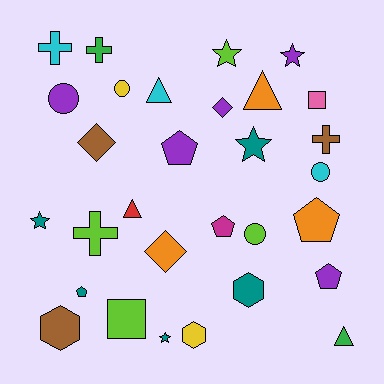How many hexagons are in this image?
There are 3 hexagons.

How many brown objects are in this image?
There are 3 brown objects.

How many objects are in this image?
There are 30 objects.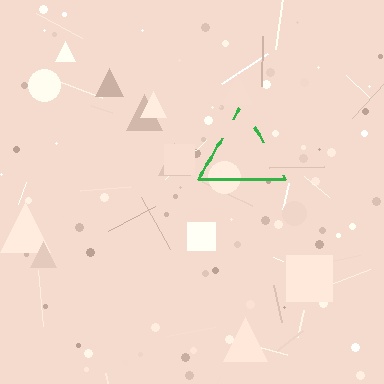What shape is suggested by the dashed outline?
The dashed outline suggests a triangle.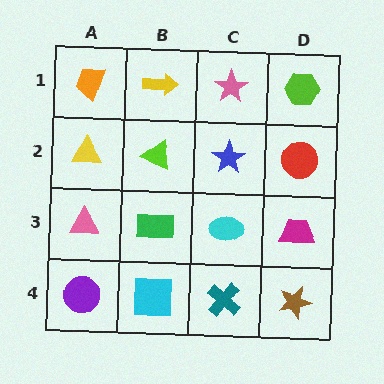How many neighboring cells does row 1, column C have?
3.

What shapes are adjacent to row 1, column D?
A red circle (row 2, column D), a pink star (row 1, column C).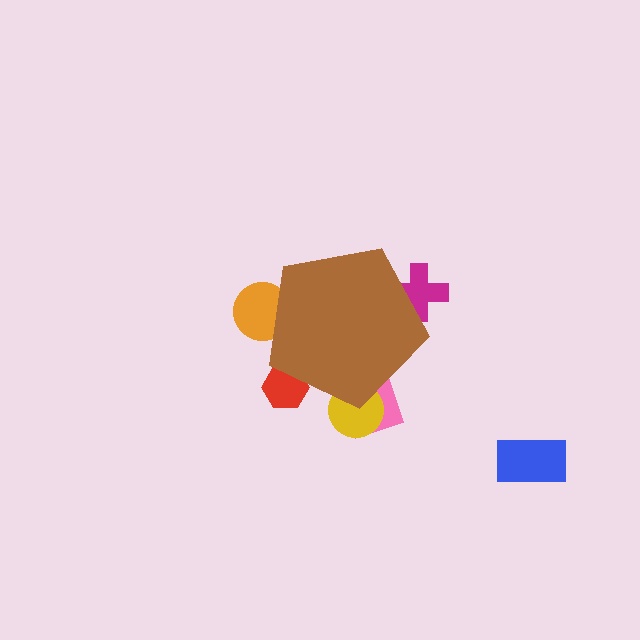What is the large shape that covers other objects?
A brown pentagon.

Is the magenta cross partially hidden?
Yes, the magenta cross is partially hidden behind the brown pentagon.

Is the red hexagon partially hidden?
Yes, the red hexagon is partially hidden behind the brown pentagon.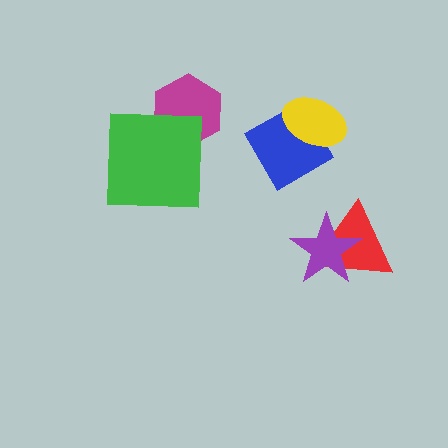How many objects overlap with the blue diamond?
1 object overlaps with the blue diamond.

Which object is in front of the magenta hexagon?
The green square is in front of the magenta hexagon.